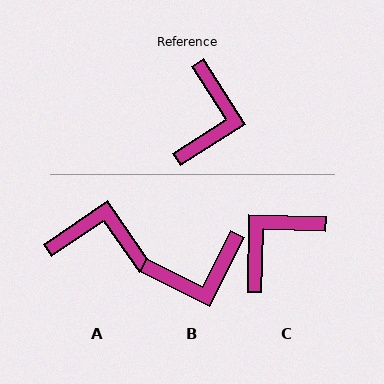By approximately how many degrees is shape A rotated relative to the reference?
Approximately 92 degrees counter-clockwise.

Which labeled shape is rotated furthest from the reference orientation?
C, about 146 degrees away.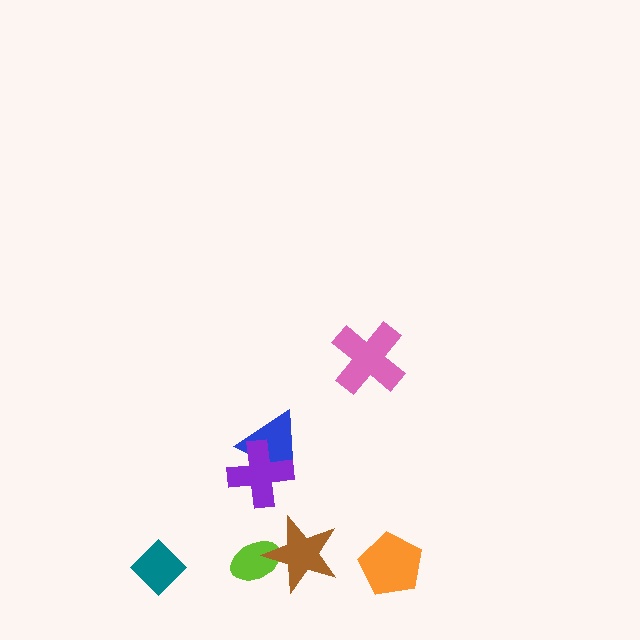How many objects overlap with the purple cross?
1 object overlaps with the purple cross.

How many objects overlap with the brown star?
1 object overlaps with the brown star.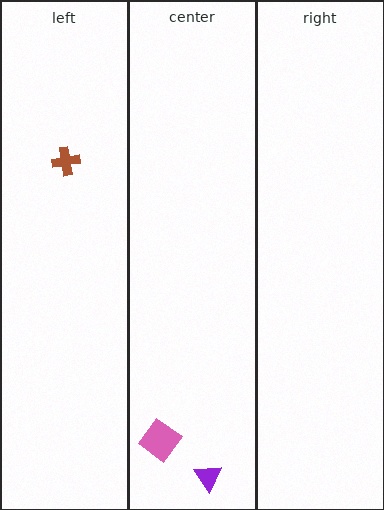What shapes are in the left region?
The brown cross.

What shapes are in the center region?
The pink diamond, the purple triangle.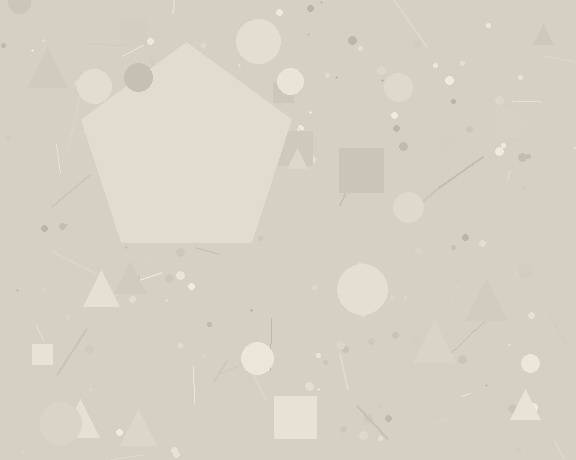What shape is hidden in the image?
A pentagon is hidden in the image.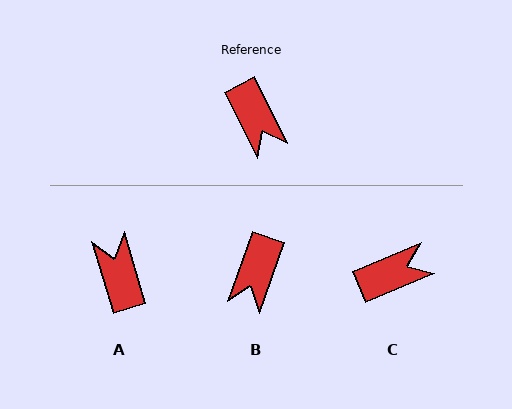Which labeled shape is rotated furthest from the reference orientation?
A, about 170 degrees away.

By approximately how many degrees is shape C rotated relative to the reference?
Approximately 86 degrees counter-clockwise.